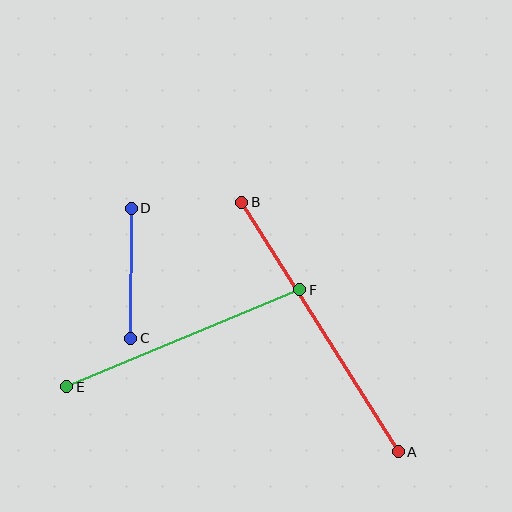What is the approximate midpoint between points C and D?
The midpoint is at approximately (131, 273) pixels.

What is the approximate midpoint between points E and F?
The midpoint is at approximately (183, 338) pixels.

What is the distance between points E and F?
The distance is approximately 253 pixels.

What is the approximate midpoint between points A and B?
The midpoint is at approximately (320, 327) pixels.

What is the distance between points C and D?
The distance is approximately 130 pixels.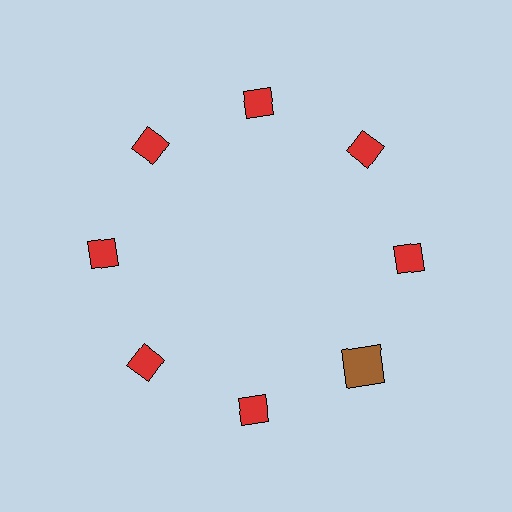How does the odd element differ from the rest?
It differs in both color (brown instead of red) and shape (square instead of diamond).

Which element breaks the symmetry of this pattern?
The brown square at roughly the 4 o'clock position breaks the symmetry. All other shapes are red diamonds.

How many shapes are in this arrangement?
There are 8 shapes arranged in a ring pattern.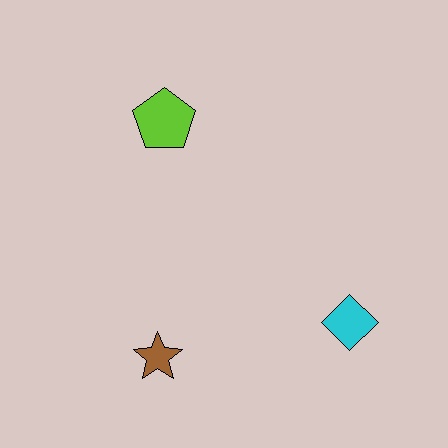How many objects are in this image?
There are 3 objects.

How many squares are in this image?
There are no squares.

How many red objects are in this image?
There are no red objects.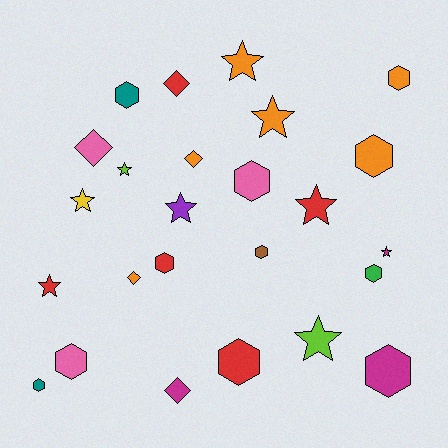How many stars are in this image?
There are 9 stars.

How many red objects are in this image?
There are 5 red objects.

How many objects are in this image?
There are 25 objects.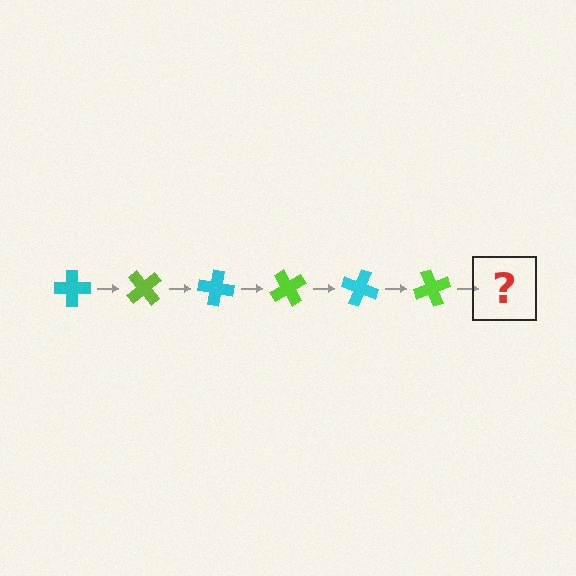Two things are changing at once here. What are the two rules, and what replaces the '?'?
The two rules are that it rotates 50 degrees each step and the color cycles through cyan and lime. The '?' should be a cyan cross, rotated 300 degrees from the start.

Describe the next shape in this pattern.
It should be a cyan cross, rotated 300 degrees from the start.